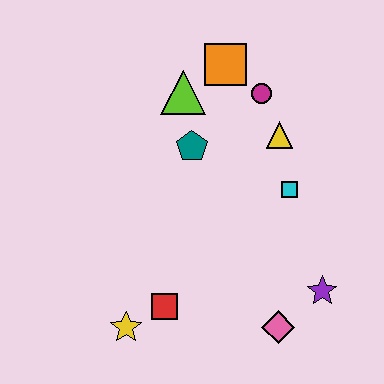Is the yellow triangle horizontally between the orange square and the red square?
No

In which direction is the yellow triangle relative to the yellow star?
The yellow triangle is above the yellow star.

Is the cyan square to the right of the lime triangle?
Yes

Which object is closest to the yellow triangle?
The magenta circle is closest to the yellow triangle.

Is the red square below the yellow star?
No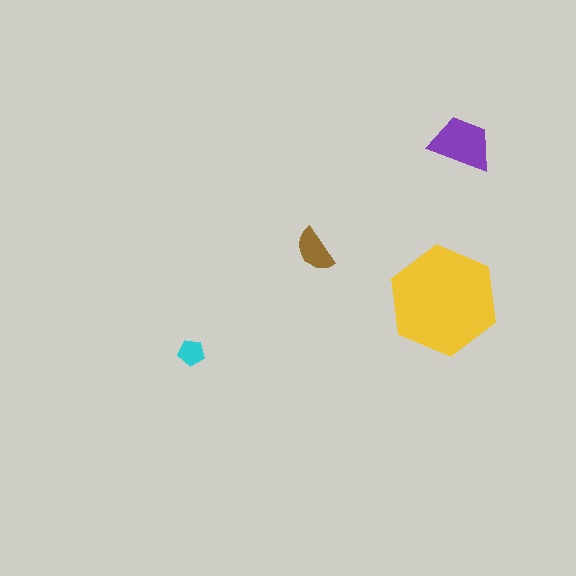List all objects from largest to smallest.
The yellow hexagon, the purple trapezoid, the brown semicircle, the cyan pentagon.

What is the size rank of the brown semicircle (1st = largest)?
3rd.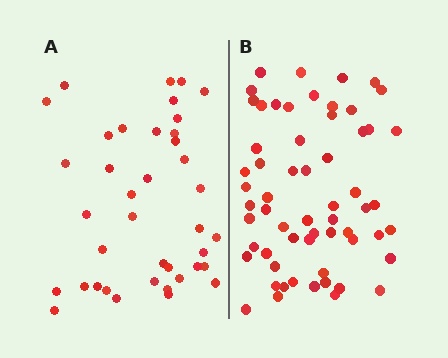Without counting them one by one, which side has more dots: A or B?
Region B (the right region) has more dots.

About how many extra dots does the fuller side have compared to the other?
Region B has approximately 20 more dots than region A.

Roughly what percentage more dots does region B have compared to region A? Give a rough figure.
About 55% more.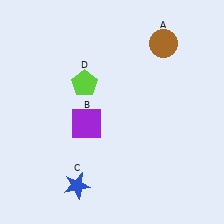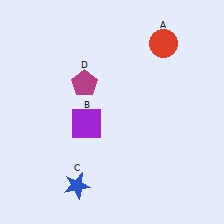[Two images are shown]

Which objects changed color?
A changed from brown to red. D changed from lime to magenta.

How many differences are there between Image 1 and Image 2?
There are 2 differences between the two images.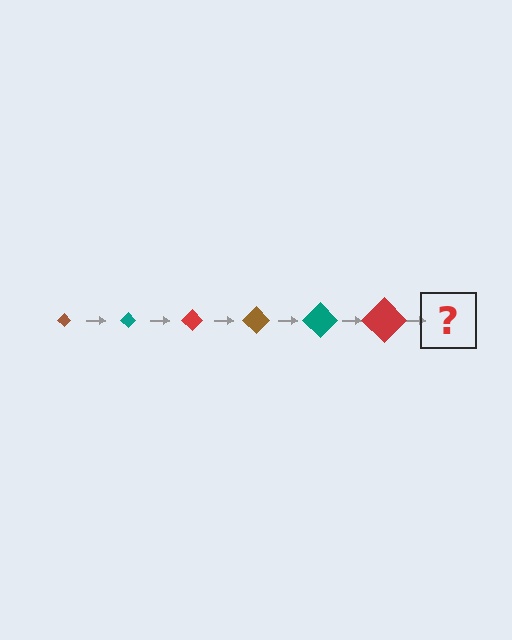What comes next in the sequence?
The next element should be a brown diamond, larger than the previous one.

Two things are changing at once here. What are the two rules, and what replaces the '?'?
The two rules are that the diamond grows larger each step and the color cycles through brown, teal, and red. The '?' should be a brown diamond, larger than the previous one.